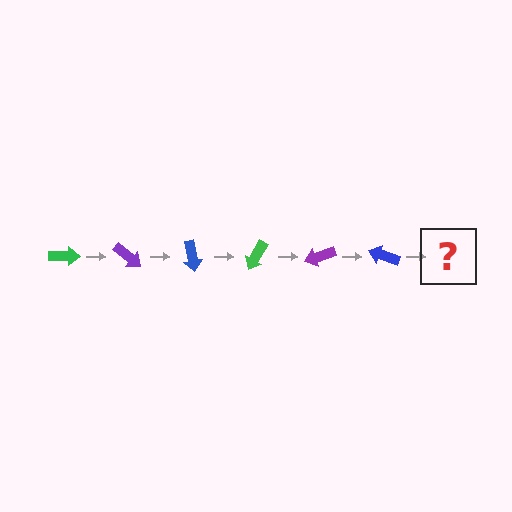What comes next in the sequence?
The next element should be a green arrow, rotated 240 degrees from the start.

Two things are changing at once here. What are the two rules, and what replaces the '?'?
The two rules are that it rotates 40 degrees each step and the color cycles through green, purple, and blue. The '?' should be a green arrow, rotated 240 degrees from the start.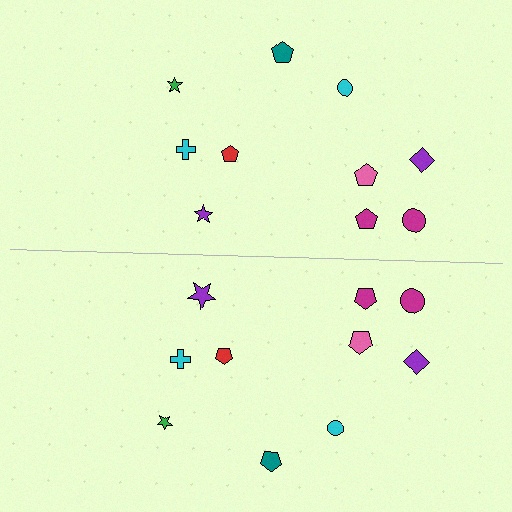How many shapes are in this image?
There are 20 shapes in this image.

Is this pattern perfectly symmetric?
No, the pattern is not perfectly symmetric. The purple star on the bottom side has a different size than its mirror counterpart.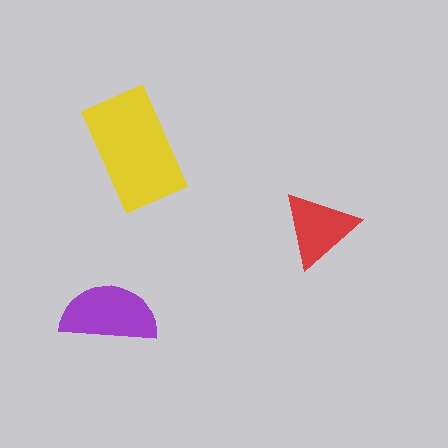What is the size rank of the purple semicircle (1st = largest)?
2nd.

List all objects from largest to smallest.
The yellow rectangle, the purple semicircle, the red triangle.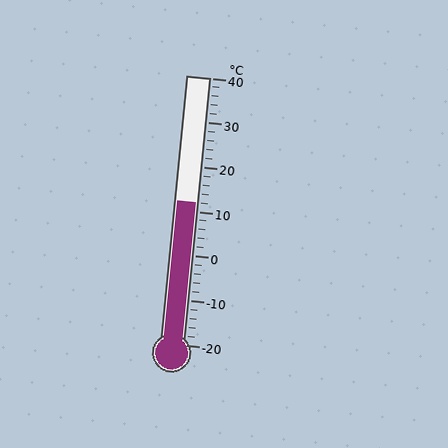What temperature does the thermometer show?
The thermometer shows approximately 12°C.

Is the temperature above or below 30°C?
The temperature is below 30°C.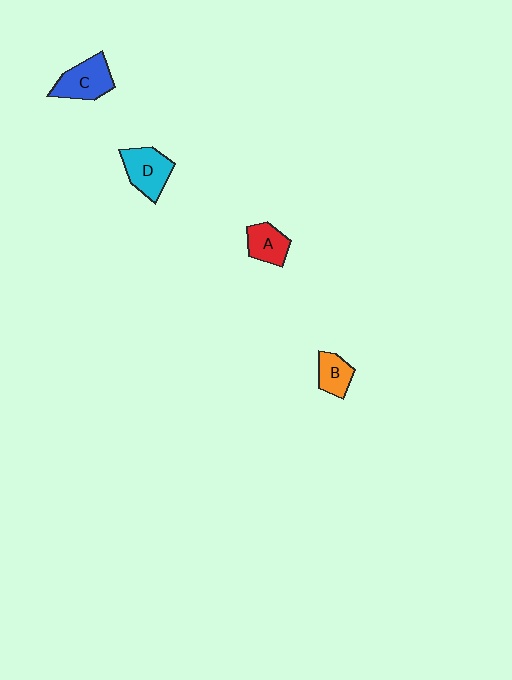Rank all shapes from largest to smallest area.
From largest to smallest: C (blue), D (cyan), A (red), B (orange).